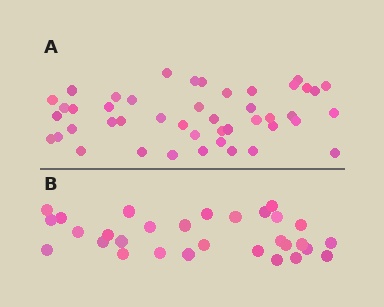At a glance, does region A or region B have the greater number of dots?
Region A (the top region) has more dots.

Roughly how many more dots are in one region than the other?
Region A has approximately 15 more dots than region B.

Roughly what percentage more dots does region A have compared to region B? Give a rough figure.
About 50% more.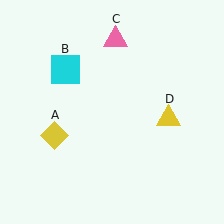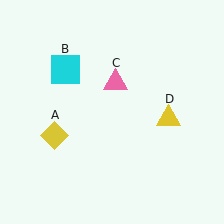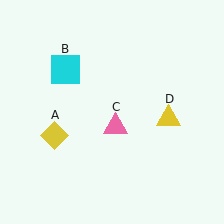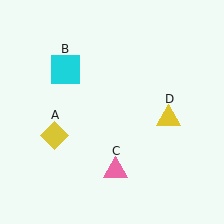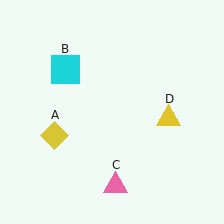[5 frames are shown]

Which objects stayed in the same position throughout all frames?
Yellow diamond (object A) and cyan square (object B) and yellow triangle (object D) remained stationary.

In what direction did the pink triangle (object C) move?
The pink triangle (object C) moved down.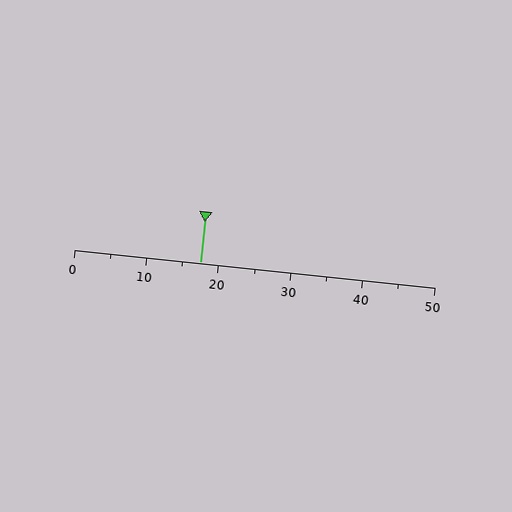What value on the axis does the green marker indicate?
The marker indicates approximately 17.5.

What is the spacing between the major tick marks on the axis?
The major ticks are spaced 10 apart.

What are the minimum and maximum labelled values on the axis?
The axis runs from 0 to 50.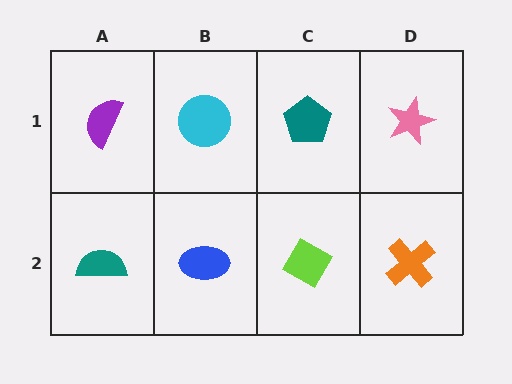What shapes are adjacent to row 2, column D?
A pink star (row 1, column D), a lime diamond (row 2, column C).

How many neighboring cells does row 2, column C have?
3.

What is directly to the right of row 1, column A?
A cyan circle.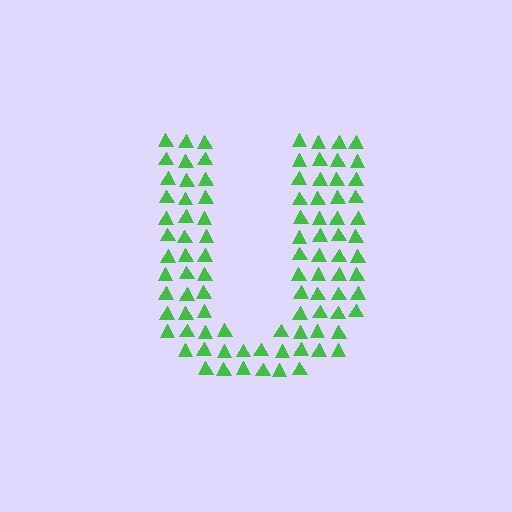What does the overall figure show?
The overall figure shows the letter U.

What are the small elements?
The small elements are triangles.